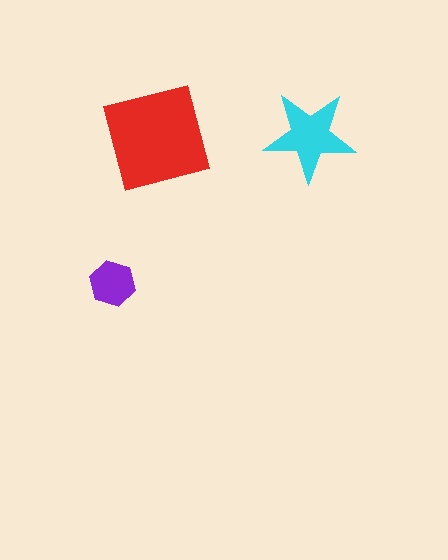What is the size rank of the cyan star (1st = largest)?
2nd.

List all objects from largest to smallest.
The red square, the cyan star, the purple hexagon.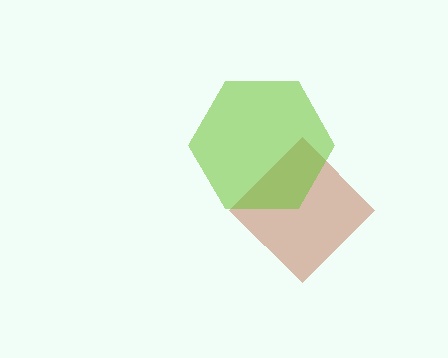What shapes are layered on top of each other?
The layered shapes are: a brown diamond, a lime hexagon.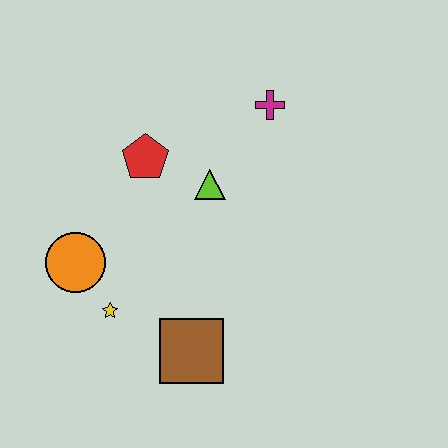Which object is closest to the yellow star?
The orange circle is closest to the yellow star.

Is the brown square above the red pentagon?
No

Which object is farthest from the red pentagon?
The brown square is farthest from the red pentagon.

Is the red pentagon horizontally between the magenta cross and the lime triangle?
No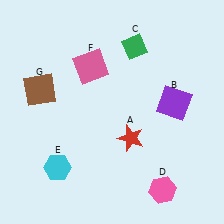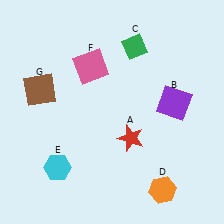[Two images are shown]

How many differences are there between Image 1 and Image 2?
There is 1 difference between the two images.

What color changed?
The hexagon (D) changed from pink in Image 1 to orange in Image 2.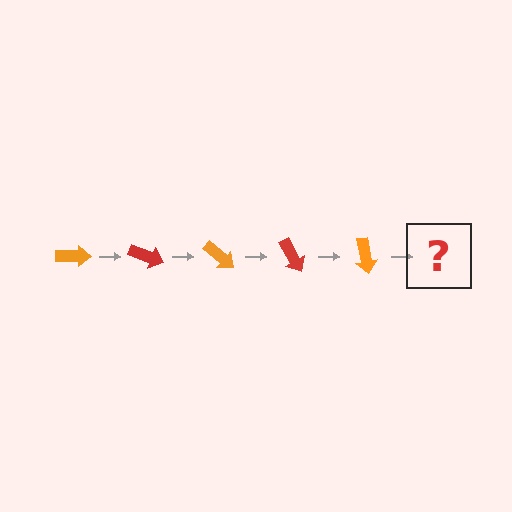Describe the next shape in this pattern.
It should be a red arrow, rotated 100 degrees from the start.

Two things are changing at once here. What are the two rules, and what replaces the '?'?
The two rules are that it rotates 20 degrees each step and the color cycles through orange and red. The '?' should be a red arrow, rotated 100 degrees from the start.